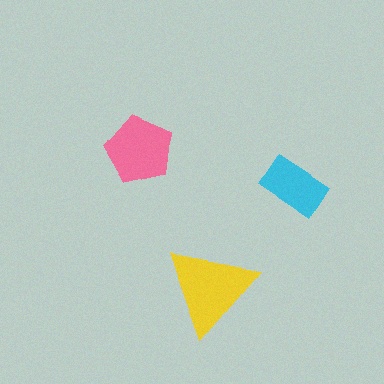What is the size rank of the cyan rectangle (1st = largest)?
3rd.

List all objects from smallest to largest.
The cyan rectangle, the pink pentagon, the yellow triangle.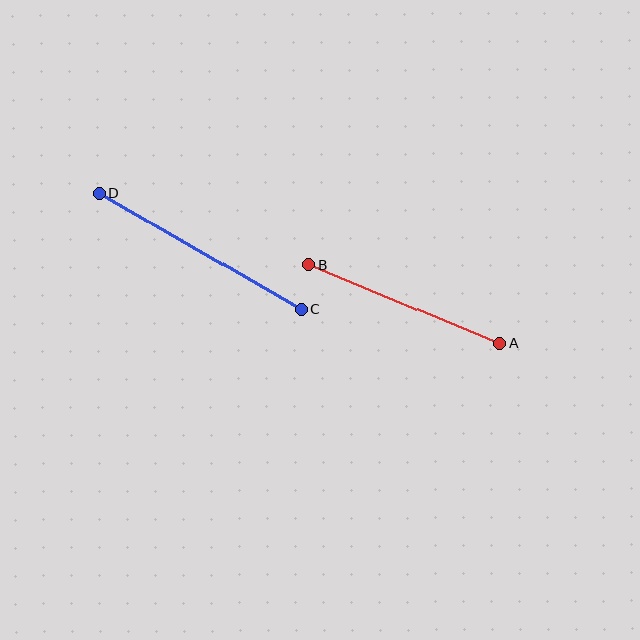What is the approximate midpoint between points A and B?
The midpoint is at approximately (404, 304) pixels.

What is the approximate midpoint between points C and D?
The midpoint is at approximately (200, 251) pixels.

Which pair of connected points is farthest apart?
Points C and D are farthest apart.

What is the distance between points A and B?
The distance is approximately 207 pixels.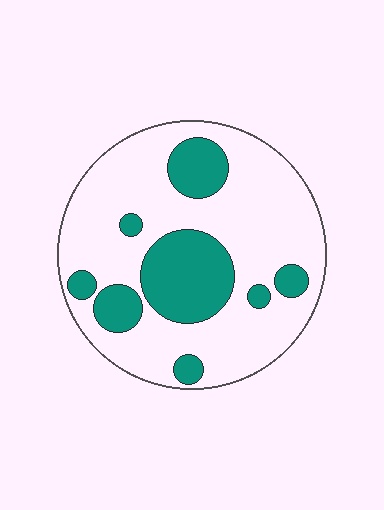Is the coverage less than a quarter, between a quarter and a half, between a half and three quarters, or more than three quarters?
Between a quarter and a half.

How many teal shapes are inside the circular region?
8.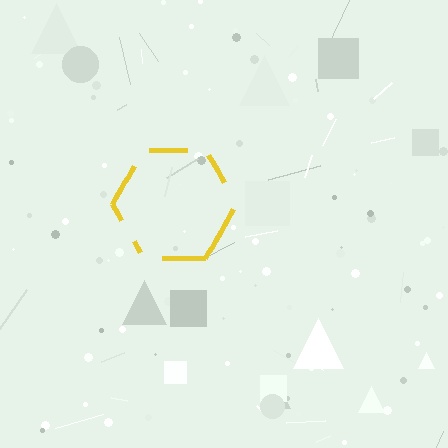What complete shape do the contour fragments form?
The contour fragments form a hexagon.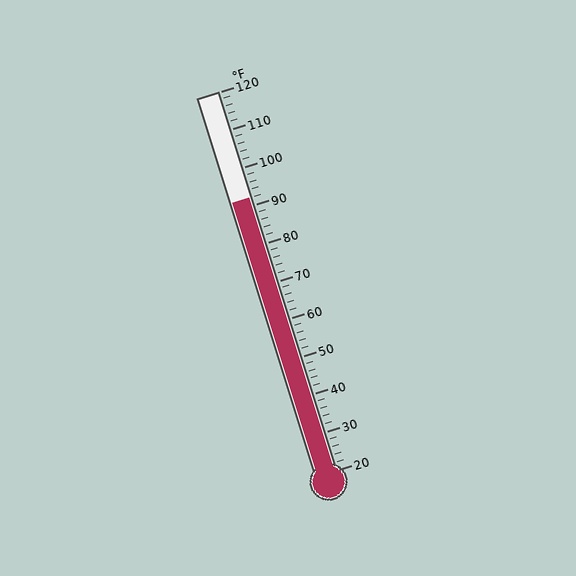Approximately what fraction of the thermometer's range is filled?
The thermometer is filled to approximately 70% of its range.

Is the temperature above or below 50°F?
The temperature is above 50°F.